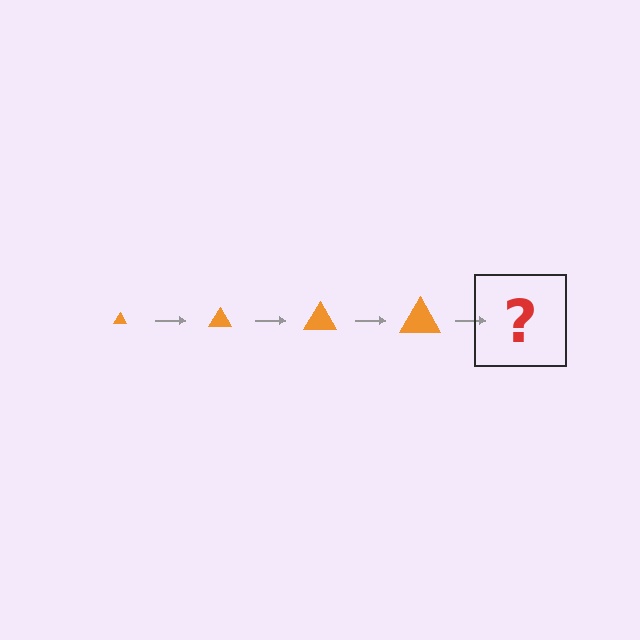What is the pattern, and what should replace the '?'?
The pattern is that the triangle gets progressively larger each step. The '?' should be an orange triangle, larger than the previous one.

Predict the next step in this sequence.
The next step is an orange triangle, larger than the previous one.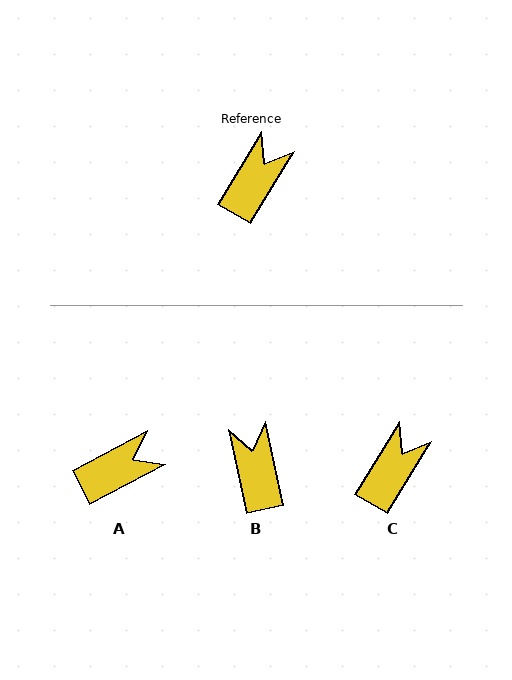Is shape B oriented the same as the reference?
No, it is off by about 43 degrees.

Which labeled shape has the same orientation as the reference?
C.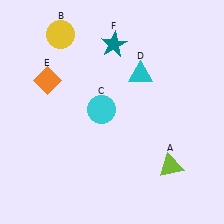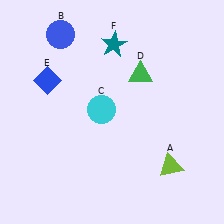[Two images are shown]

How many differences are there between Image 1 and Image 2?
There are 3 differences between the two images.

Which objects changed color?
B changed from yellow to blue. D changed from cyan to green. E changed from orange to blue.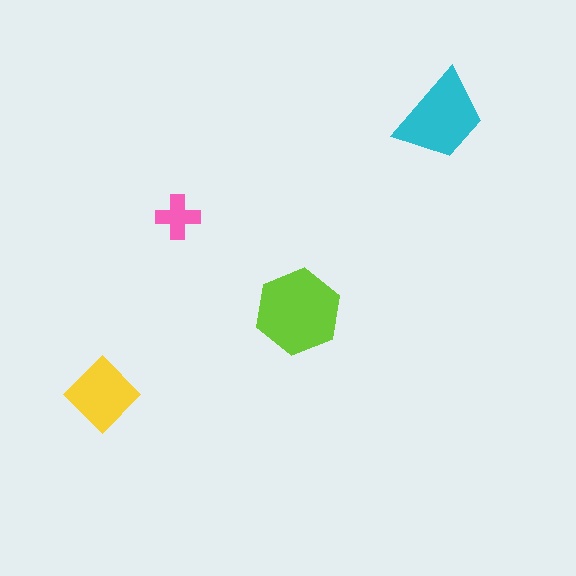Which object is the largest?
The lime hexagon.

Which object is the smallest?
The pink cross.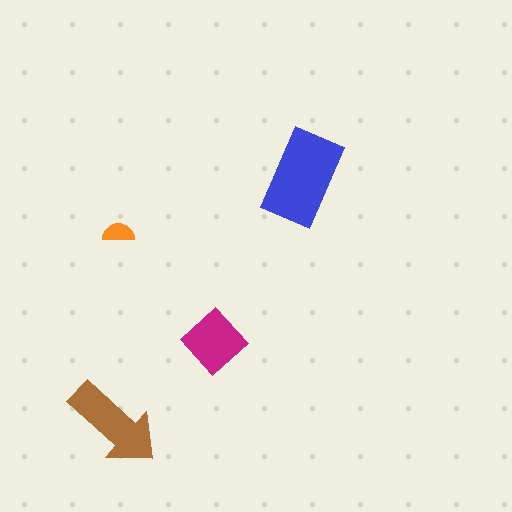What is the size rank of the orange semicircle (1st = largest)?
4th.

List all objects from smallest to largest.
The orange semicircle, the magenta diamond, the brown arrow, the blue rectangle.